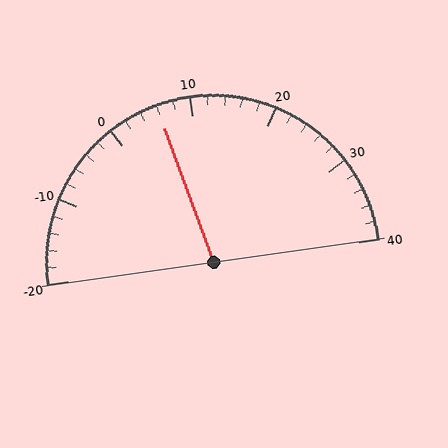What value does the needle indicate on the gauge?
The needle indicates approximately 6.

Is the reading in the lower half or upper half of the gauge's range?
The reading is in the lower half of the range (-20 to 40).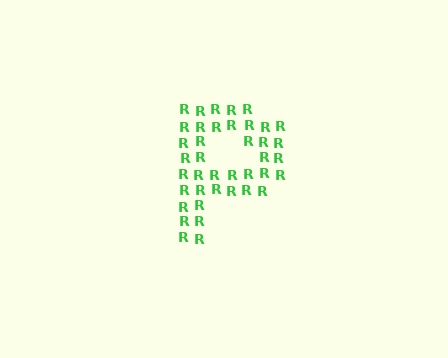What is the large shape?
The large shape is the letter P.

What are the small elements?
The small elements are letter R's.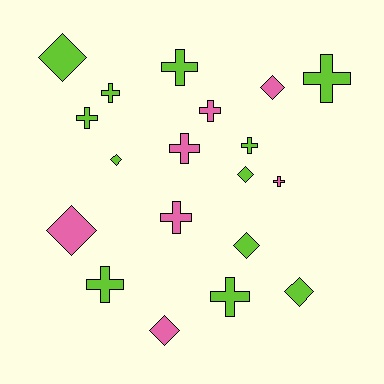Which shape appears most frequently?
Cross, with 11 objects.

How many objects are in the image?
There are 19 objects.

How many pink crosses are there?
There are 4 pink crosses.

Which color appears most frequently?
Lime, with 12 objects.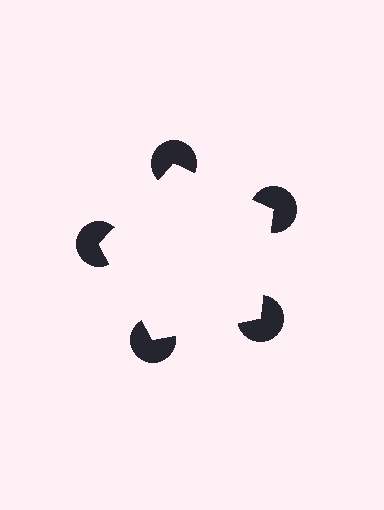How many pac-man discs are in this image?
There are 5 — one at each vertex of the illusory pentagon.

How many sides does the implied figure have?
5 sides.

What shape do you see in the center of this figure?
An illusory pentagon — its edges are inferred from the aligned wedge cuts in the pac-man discs, not physically drawn.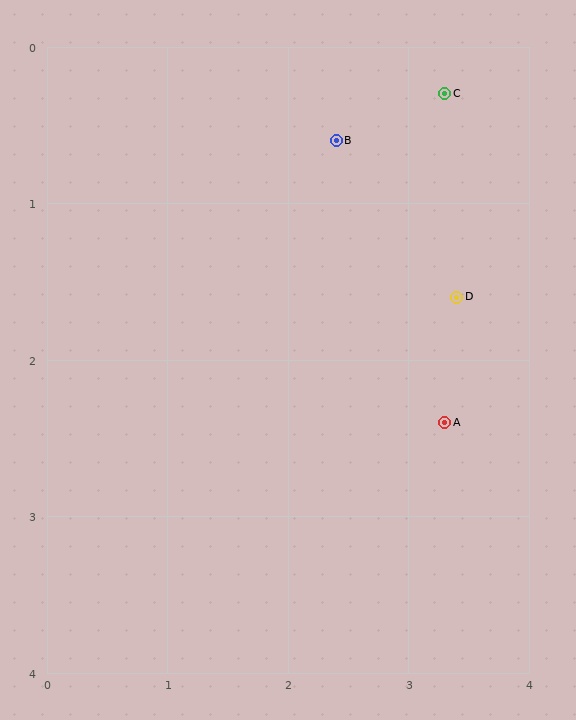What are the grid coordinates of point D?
Point D is at approximately (3.4, 1.6).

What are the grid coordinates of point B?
Point B is at approximately (2.4, 0.6).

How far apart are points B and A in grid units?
Points B and A are about 2.0 grid units apart.